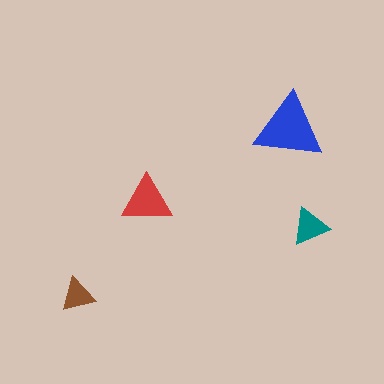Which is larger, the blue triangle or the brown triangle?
The blue one.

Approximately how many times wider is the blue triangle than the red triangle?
About 1.5 times wider.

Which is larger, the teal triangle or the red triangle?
The red one.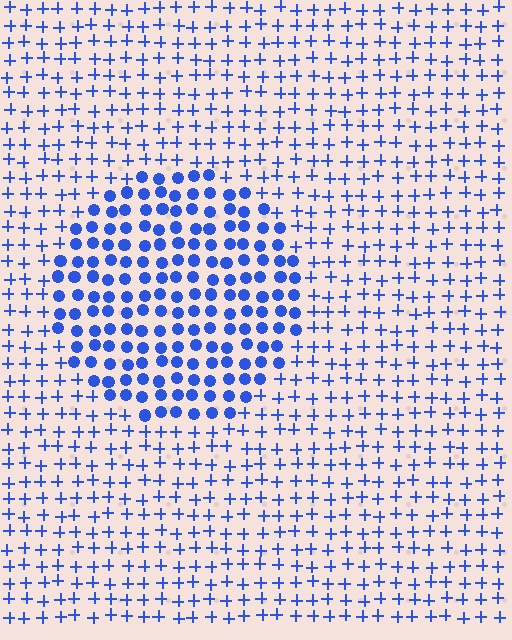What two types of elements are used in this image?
The image uses circles inside the circle region and plus signs outside it.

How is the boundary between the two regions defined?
The boundary is defined by a change in element shape: circles inside vs. plus signs outside. All elements share the same color and spacing.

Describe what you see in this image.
The image is filled with small blue elements arranged in a uniform grid. A circle-shaped region contains circles, while the surrounding area contains plus signs. The boundary is defined purely by the change in element shape.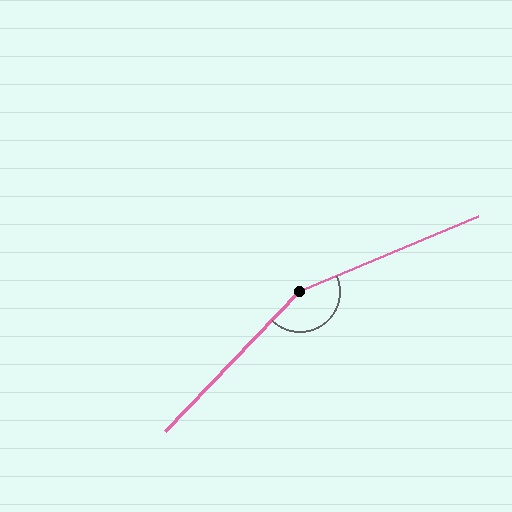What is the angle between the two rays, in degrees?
Approximately 157 degrees.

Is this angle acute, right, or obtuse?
It is obtuse.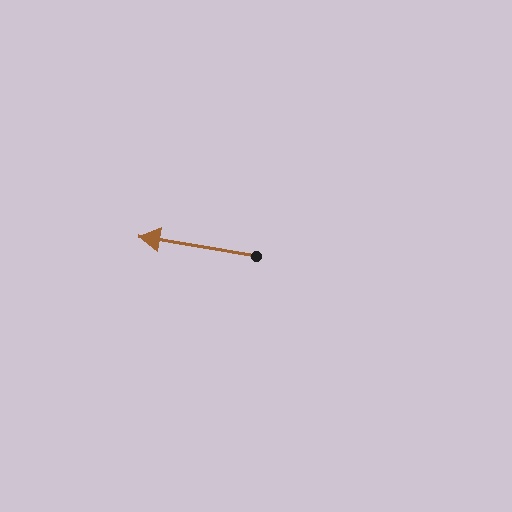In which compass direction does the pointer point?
West.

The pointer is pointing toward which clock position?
Roughly 9 o'clock.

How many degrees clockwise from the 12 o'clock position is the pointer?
Approximately 280 degrees.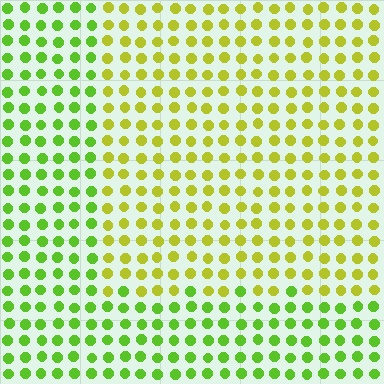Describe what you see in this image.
The image is filled with small lime elements in a uniform arrangement. A rectangle-shaped region is visible where the elements are tinted to a slightly different hue, forming a subtle color boundary.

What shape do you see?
I see a rectangle.